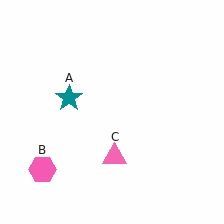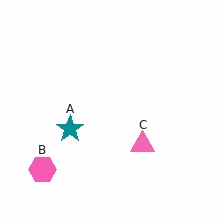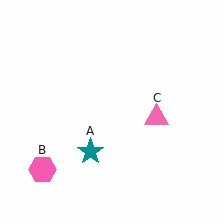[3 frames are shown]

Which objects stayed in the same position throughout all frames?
Pink hexagon (object B) remained stationary.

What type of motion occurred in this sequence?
The teal star (object A), pink triangle (object C) rotated counterclockwise around the center of the scene.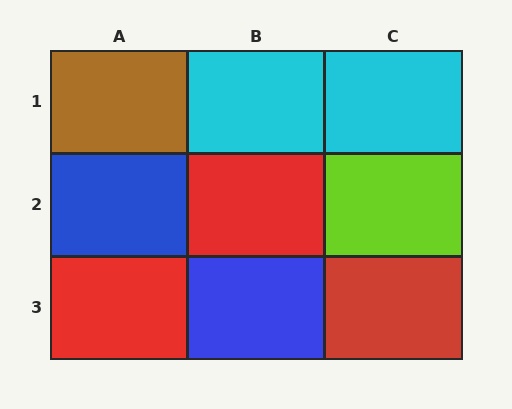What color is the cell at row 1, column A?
Brown.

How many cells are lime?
1 cell is lime.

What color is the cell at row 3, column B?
Blue.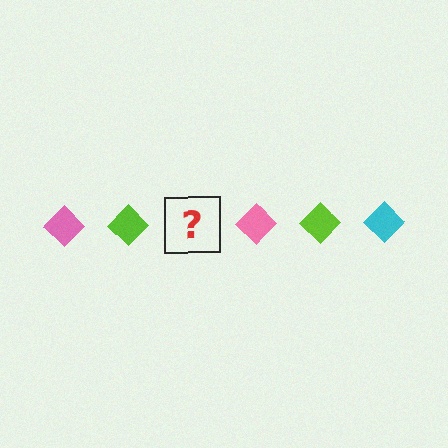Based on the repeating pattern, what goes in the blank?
The blank should be a cyan diamond.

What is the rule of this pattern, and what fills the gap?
The rule is that the pattern cycles through pink, lime, cyan diamonds. The gap should be filled with a cyan diamond.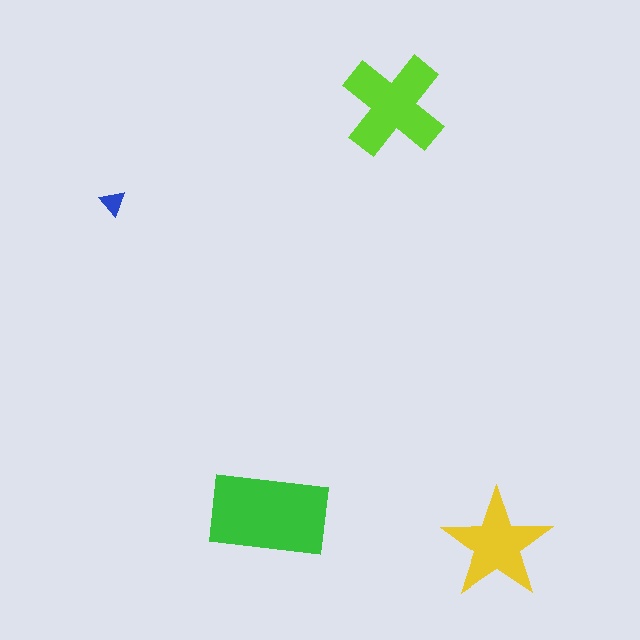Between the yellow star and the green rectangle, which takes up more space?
The green rectangle.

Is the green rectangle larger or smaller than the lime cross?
Larger.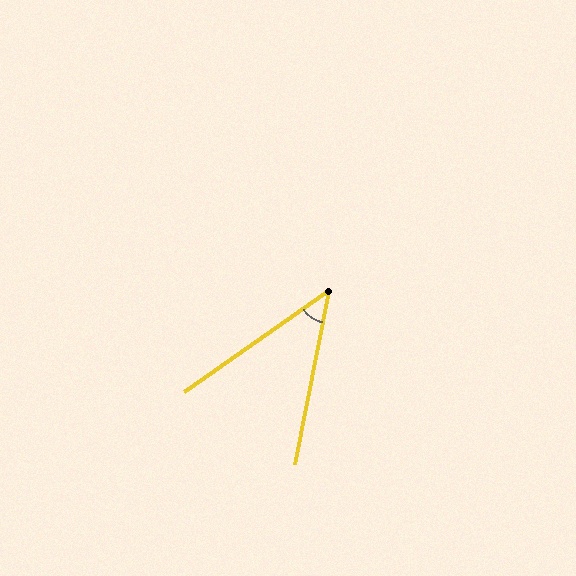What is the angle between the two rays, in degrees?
Approximately 44 degrees.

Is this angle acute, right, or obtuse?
It is acute.